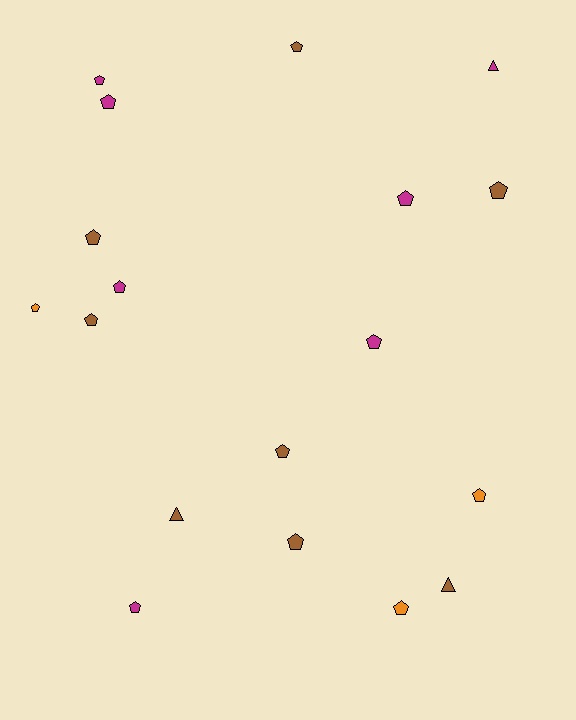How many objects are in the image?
There are 18 objects.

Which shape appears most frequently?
Pentagon, with 15 objects.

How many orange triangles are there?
There are no orange triangles.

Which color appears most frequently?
Brown, with 8 objects.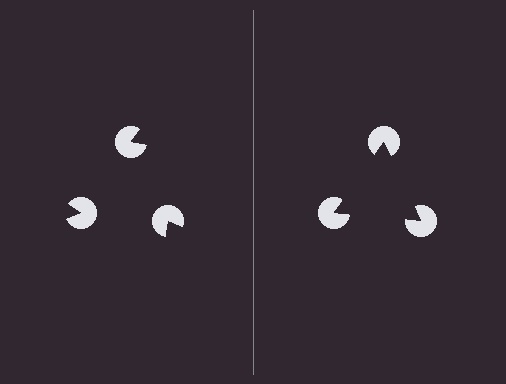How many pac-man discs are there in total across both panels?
6 — 3 on each side.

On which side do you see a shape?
An illusory triangle appears on the right side. On the left side the wedge cuts are rotated, so no coherent shape forms.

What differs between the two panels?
The pac-man discs are positioned identically on both sides; only the wedge orientations differ. On the right they align to a triangle; on the left they are misaligned.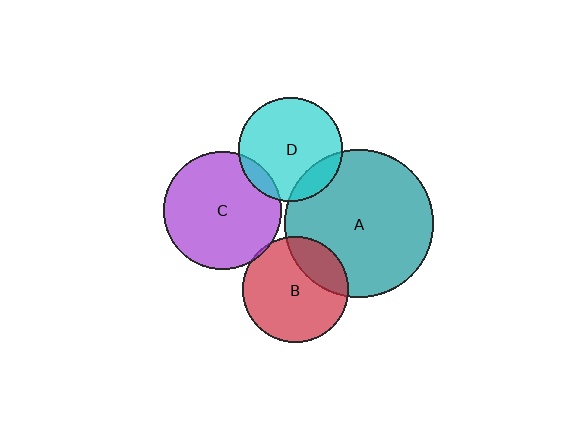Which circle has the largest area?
Circle A (teal).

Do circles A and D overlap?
Yes.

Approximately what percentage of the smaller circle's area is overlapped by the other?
Approximately 15%.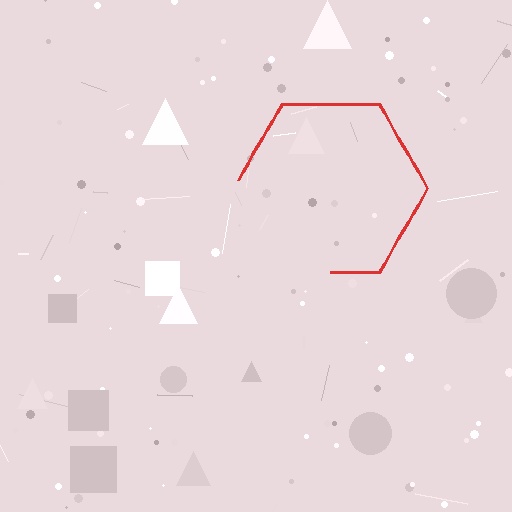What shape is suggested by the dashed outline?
The dashed outline suggests a hexagon.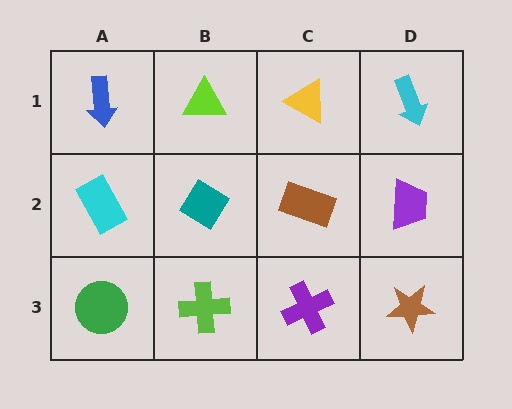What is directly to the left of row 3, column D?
A purple cross.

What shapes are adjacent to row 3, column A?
A cyan rectangle (row 2, column A), a lime cross (row 3, column B).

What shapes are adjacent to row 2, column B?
A lime triangle (row 1, column B), a lime cross (row 3, column B), a cyan rectangle (row 2, column A), a brown rectangle (row 2, column C).